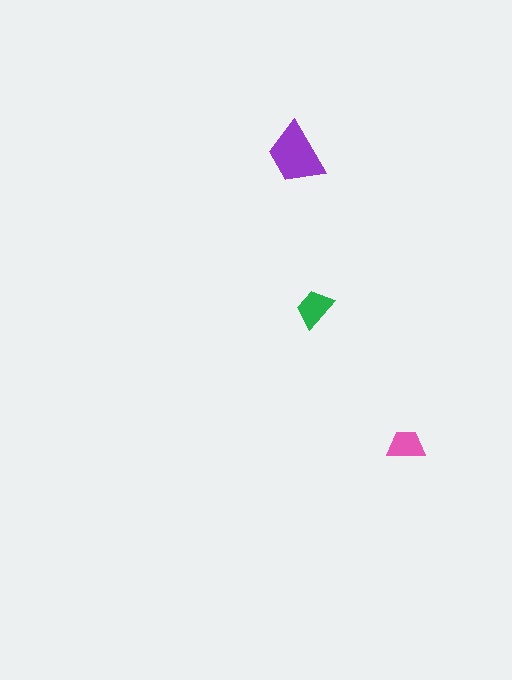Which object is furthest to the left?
The purple trapezoid is leftmost.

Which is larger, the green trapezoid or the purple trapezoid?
The purple one.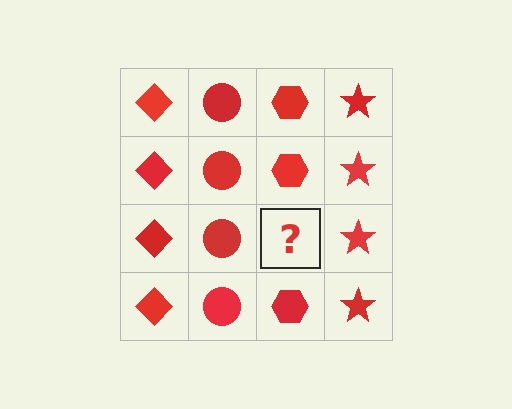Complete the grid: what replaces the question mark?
The question mark should be replaced with a red hexagon.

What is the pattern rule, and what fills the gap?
The rule is that each column has a consistent shape. The gap should be filled with a red hexagon.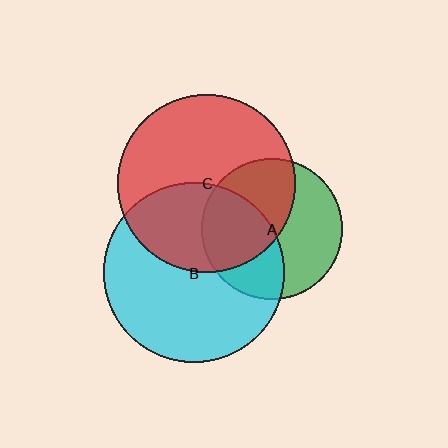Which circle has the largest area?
Circle B (cyan).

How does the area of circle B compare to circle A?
Approximately 1.6 times.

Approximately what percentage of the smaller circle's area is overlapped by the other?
Approximately 45%.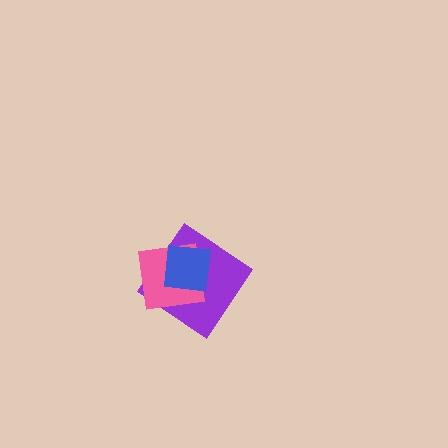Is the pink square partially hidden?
Yes, it is partially covered by another shape.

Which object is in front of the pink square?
The blue square is in front of the pink square.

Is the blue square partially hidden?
No, no other shape covers it.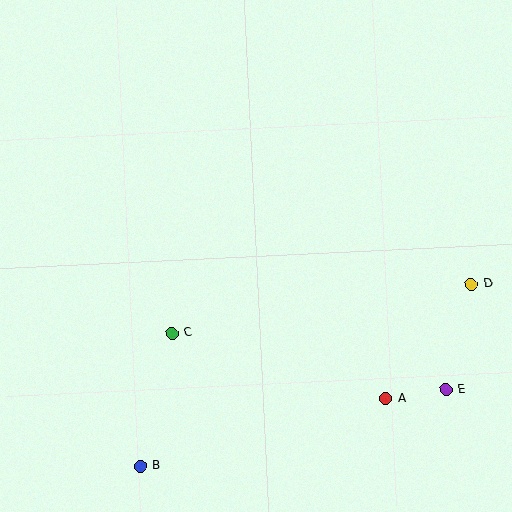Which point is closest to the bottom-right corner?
Point E is closest to the bottom-right corner.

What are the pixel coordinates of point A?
Point A is at (386, 399).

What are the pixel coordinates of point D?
Point D is at (471, 284).